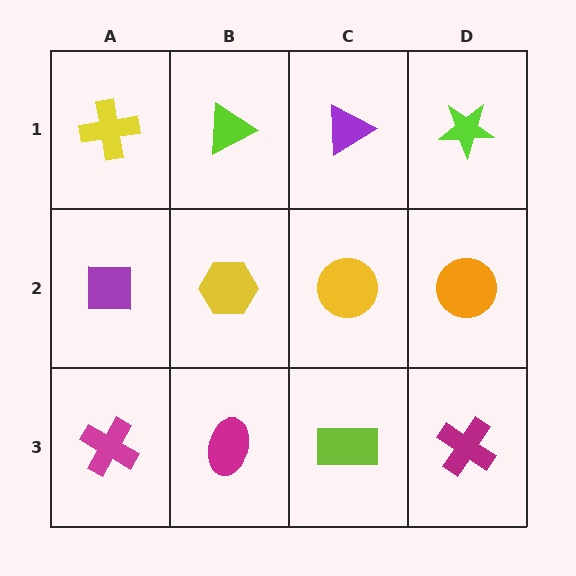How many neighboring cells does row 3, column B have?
3.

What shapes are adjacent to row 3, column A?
A purple square (row 2, column A), a magenta ellipse (row 3, column B).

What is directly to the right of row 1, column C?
A lime star.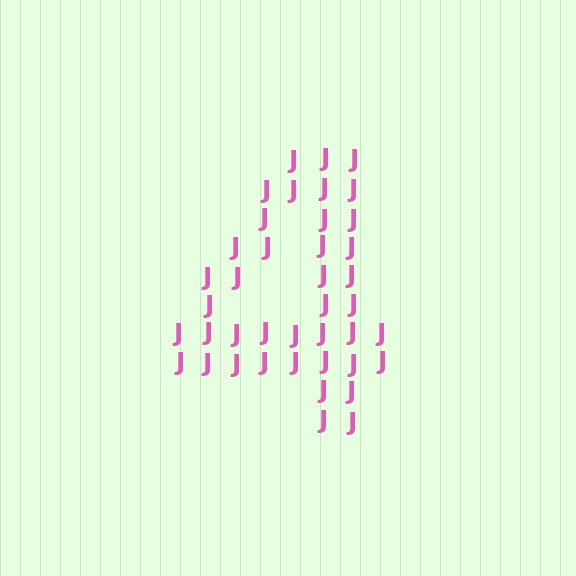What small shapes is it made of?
It is made of small letter J's.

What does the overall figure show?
The overall figure shows the digit 4.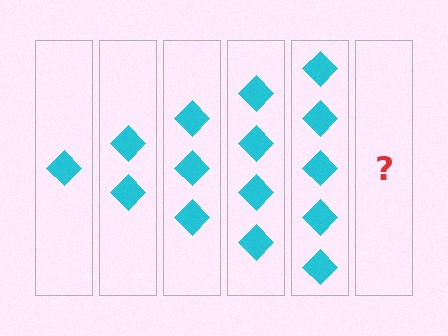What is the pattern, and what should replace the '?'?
The pattern is that each step adds one more diamond. The '?' should be 6 diamonds.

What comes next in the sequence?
The next element should be 6 diamonds.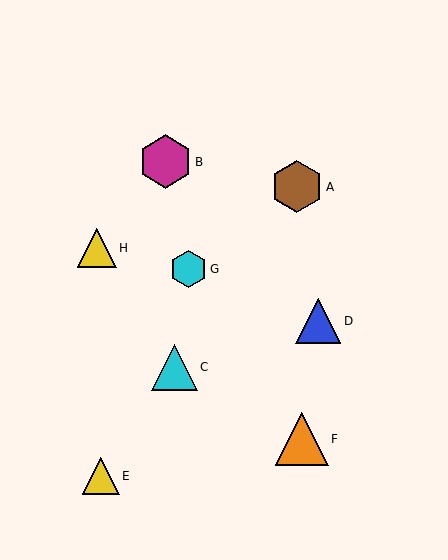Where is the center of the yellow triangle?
The center of the yellow triangle is at (101, 476).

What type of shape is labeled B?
Shape B is a magenta hexagon.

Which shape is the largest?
The magenta hexagon (labeled B) is the largest.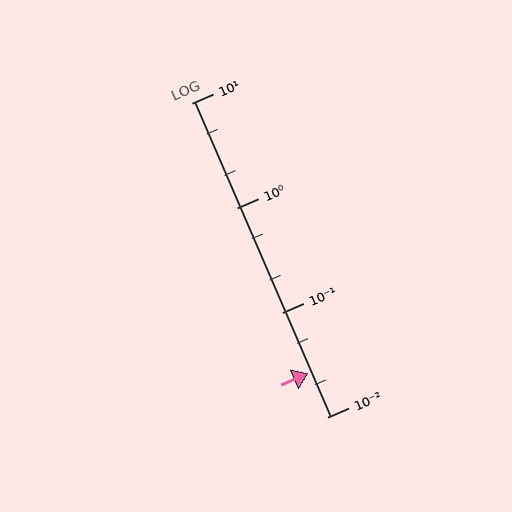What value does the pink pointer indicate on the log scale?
The pointer indicates approximately 0.026.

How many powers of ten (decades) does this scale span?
The scale spans 3 decades, from 0.01 to 10.